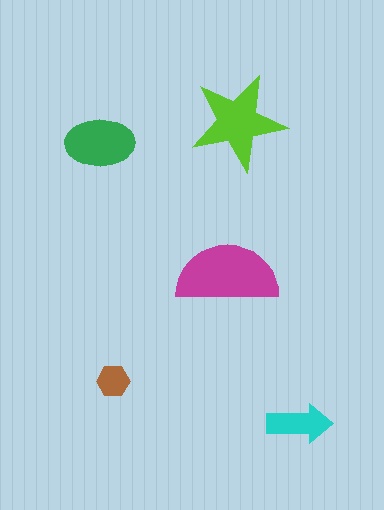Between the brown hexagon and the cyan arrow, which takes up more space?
The cyan arrow.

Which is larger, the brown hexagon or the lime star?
The lime star.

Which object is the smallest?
The brown hexagon.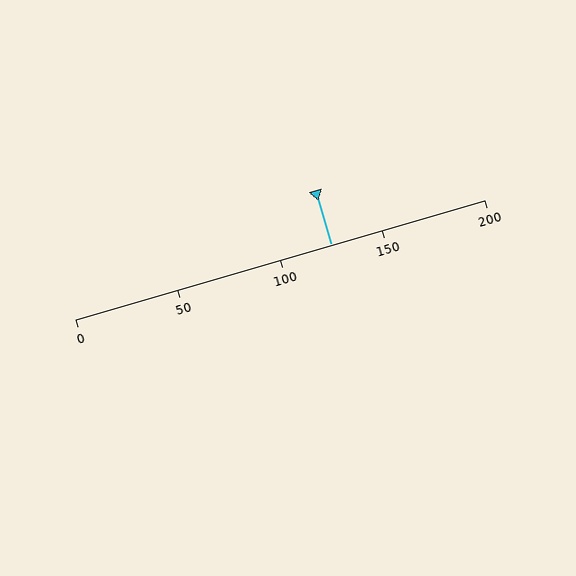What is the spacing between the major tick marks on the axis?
The major ticks are spaced 50 apart.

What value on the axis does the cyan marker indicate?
The marker indicates approximately 125.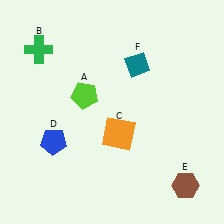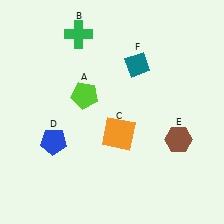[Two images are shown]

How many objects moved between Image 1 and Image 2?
2 objects moved between the two images.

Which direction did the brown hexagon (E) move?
The brown hexagon (E) moved up.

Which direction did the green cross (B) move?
The green cross (B) moved right.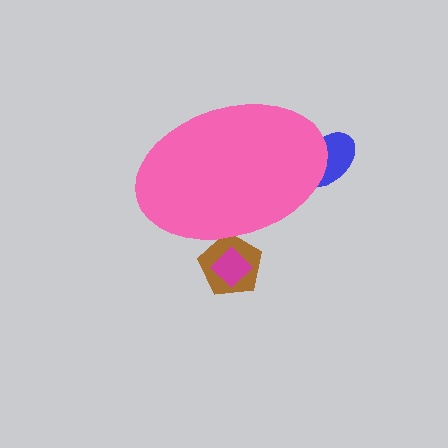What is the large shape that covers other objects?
A pink ellipse.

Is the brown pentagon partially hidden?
Yes, the brown pentagon is partially hidden behind the pink ellipse.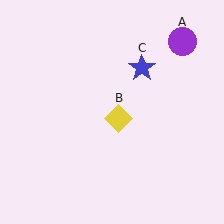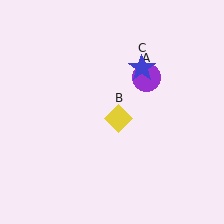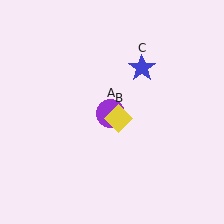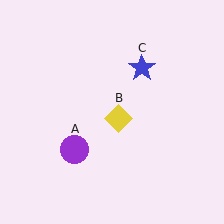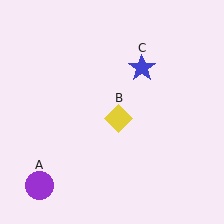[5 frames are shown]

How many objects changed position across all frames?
1 object changed position: purple circle (object A).